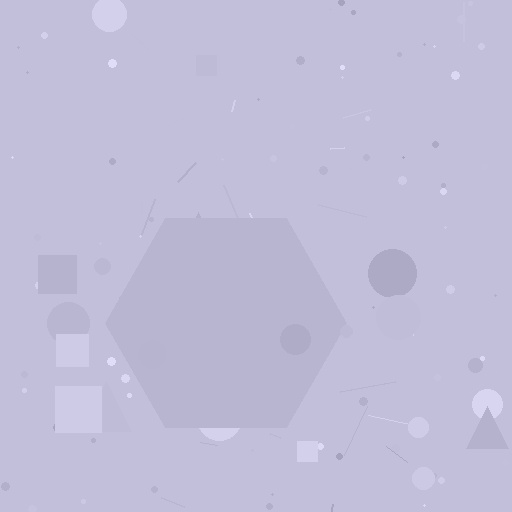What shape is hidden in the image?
A hexagon is hidden in the image.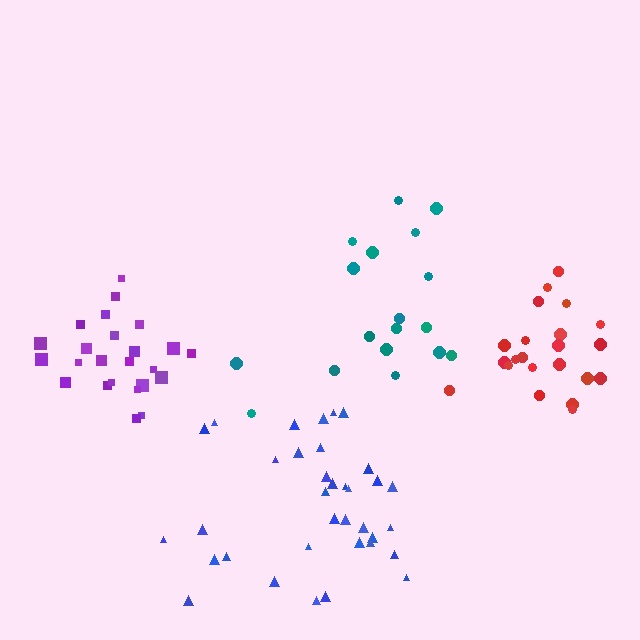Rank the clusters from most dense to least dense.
purple, red, blue, teal.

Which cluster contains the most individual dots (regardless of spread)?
Blue (35).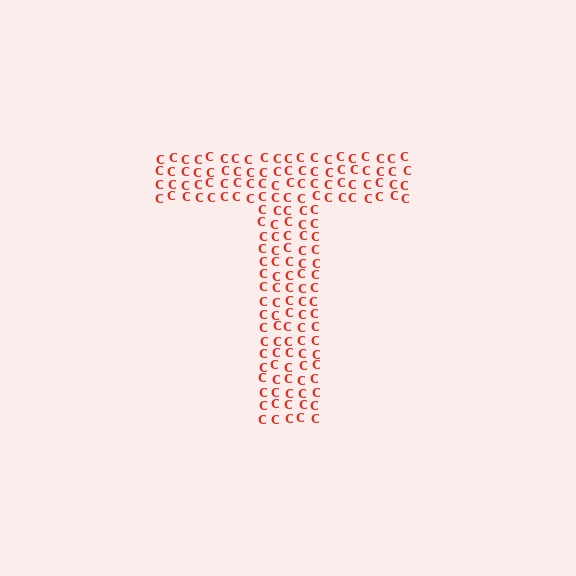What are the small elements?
The small elements are letter C's.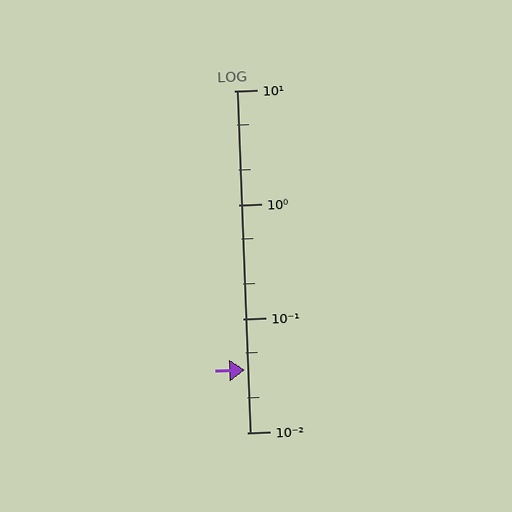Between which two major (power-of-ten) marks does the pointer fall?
The pointer is between 0.01 and 0.1.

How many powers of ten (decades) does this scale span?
The scale spans 3 decades, from 0.01 to 10.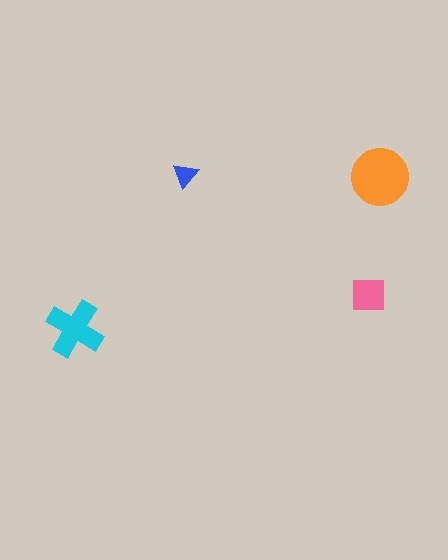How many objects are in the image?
There are 4 objects in the image.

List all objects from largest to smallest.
The orange circle, the cyan cross, the pink square, the blue triangle.